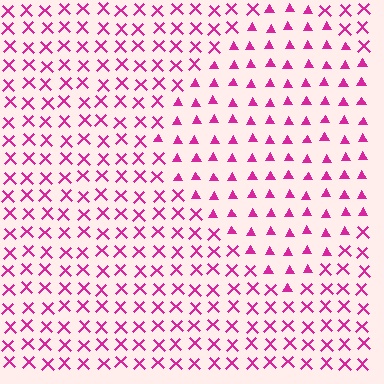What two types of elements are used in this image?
The image uses triangles inside the diamond region and X marks outside it.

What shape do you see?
I see a diamond.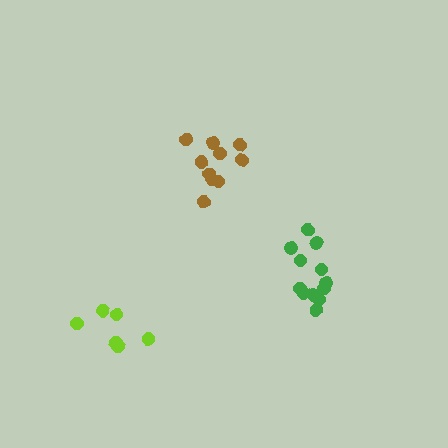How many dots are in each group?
Group 1: 12 dots, Group 2: 10 dots, Group 3: 6 dots (28 total).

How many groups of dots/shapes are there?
There are 3 groups.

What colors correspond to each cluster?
The clusters are colored: green, brown, lime.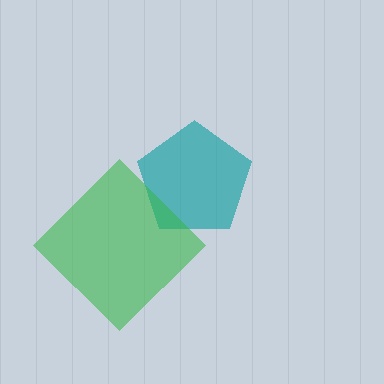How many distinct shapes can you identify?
There are 2 distinct shapes: a teal pentagon, a green diamond.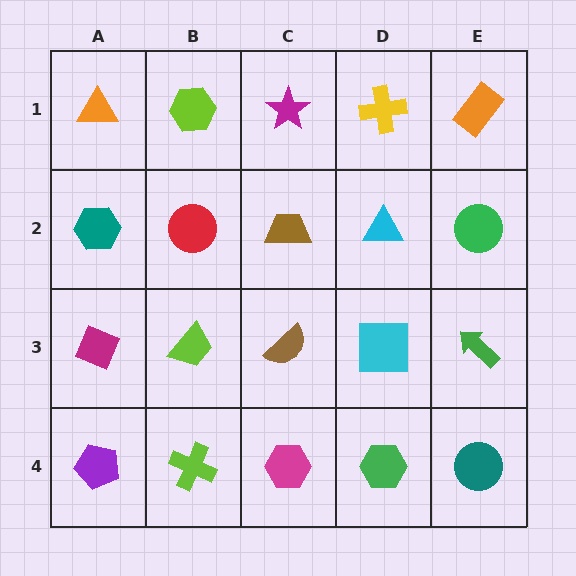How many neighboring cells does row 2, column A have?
3.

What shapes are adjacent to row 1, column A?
A teal hexagon (row 2, column A), a lime hexagon (row 1, column B).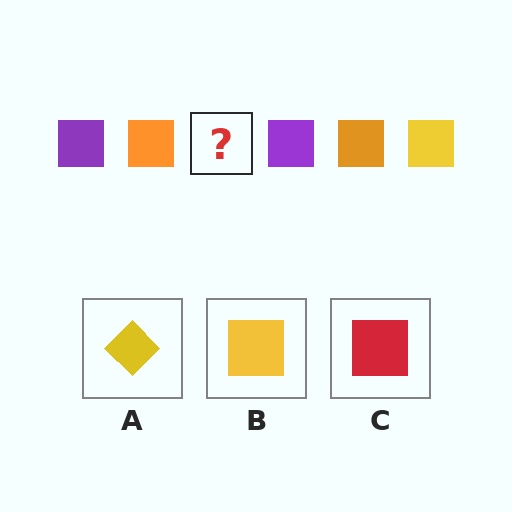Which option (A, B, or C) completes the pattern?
B.